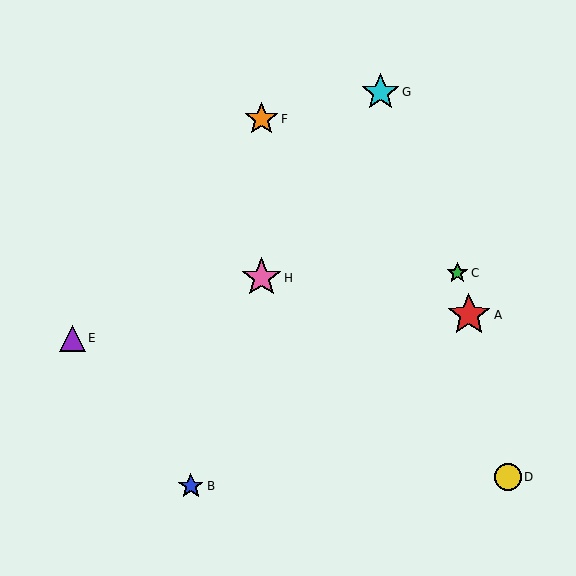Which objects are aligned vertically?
Objects F, H are aligned vertically.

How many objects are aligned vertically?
2 objects (F, H) are aligned vertically.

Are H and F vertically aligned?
Yes, both are at x≈261.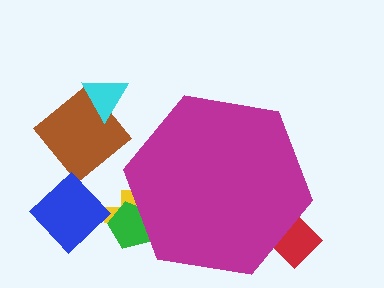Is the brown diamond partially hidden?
No, the brown diamond is fully visible.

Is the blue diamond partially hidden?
No, the blue diamond is fully visible.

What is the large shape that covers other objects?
A magenta hexagon.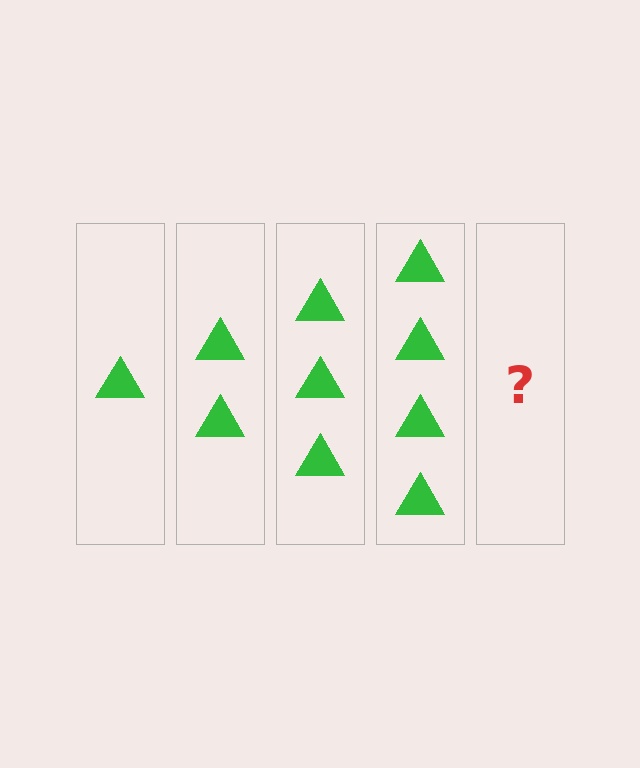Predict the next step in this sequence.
The next step is 5 triangles.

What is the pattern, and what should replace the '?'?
The pattern is that each step adds one more triangle. The '?' should be 5 triangles.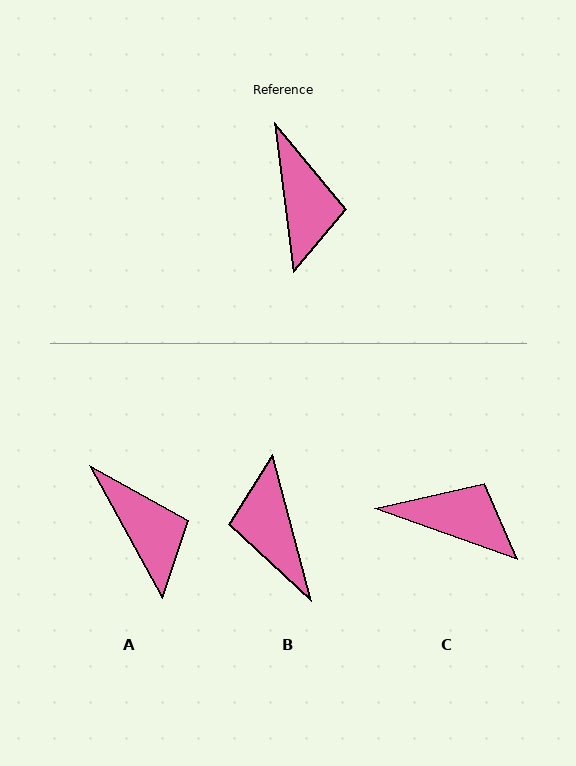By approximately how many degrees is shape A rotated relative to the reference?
Approximately 22 degrees counter-clockwise.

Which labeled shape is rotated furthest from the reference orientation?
B, about 173 degrees away.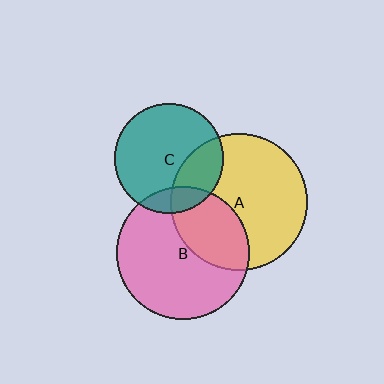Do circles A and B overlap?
Yes.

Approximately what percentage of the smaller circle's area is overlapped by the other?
Approximately 35%.